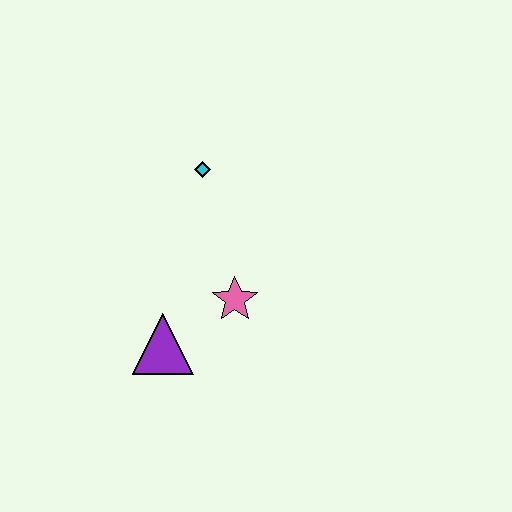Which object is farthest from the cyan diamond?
The purple triangle is farthest from the cyan diamond.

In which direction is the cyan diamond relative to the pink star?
The cyan diamond is above the pink star.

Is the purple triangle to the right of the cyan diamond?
No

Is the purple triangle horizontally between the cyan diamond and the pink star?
No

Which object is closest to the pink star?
The purple triangle is closest to the pink star.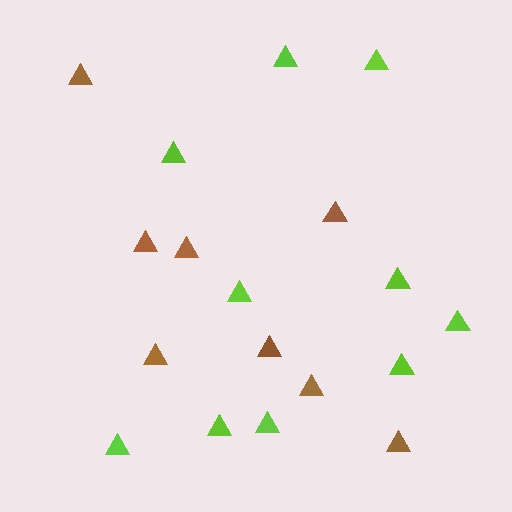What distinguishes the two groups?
There are 2 groups: one group of lime triangles (10) and one group of brown triangles (8).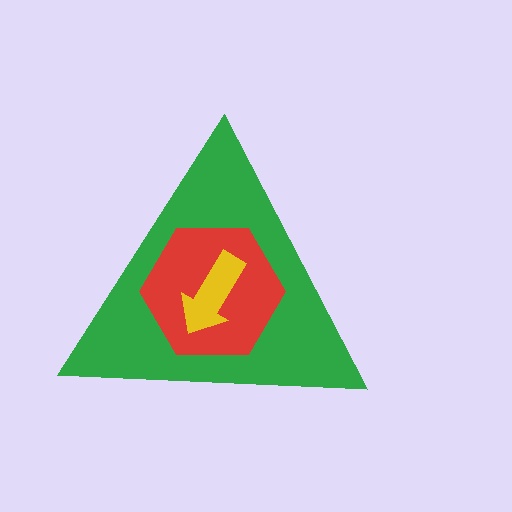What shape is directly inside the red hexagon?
The yellow arrow.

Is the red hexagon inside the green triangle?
Yes.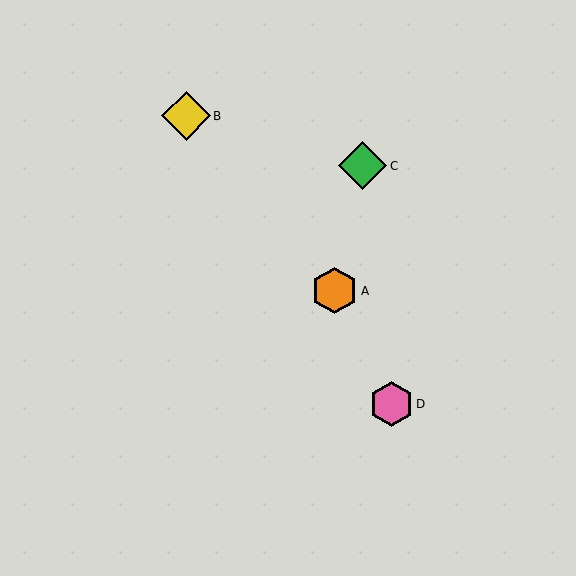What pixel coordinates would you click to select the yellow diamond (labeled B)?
Click at (186, 116) to select the yellow diamond B.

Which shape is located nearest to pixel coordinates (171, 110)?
The yellow diamond (labeled B) at (186, 116) is nearest to that location.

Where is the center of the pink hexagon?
The center of the pink hexagon is at (391, 404).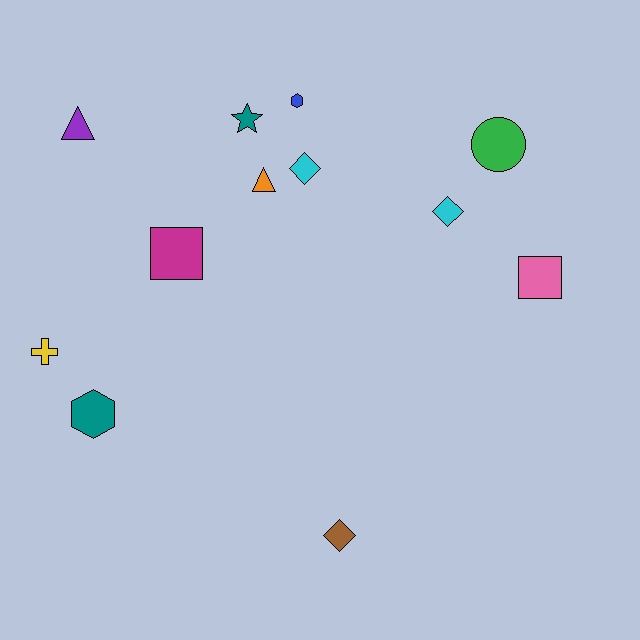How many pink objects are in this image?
There is 1 pink object.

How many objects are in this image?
There are 12 objects.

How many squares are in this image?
There are 2 squares.